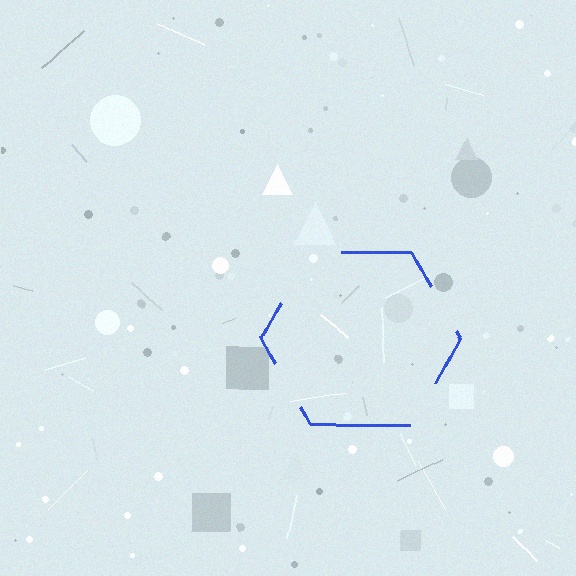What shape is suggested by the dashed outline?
The dashed outline suggests a hexagon.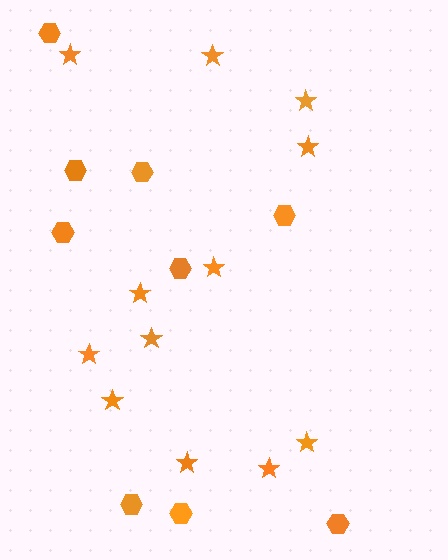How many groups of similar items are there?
There are 2 groups: one group of stars (12) and one group of hexagons (9).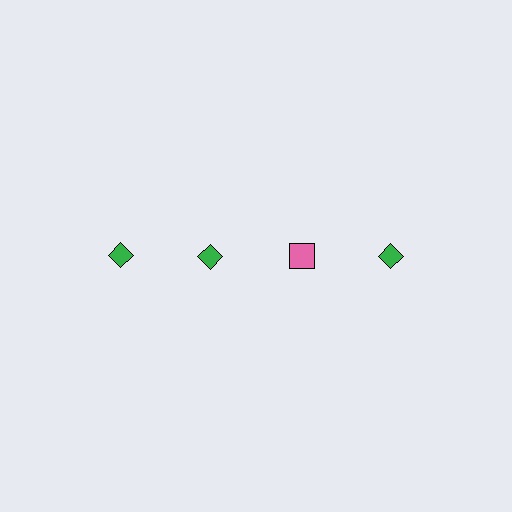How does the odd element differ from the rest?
It differs in both color (pink instead of green) and shape (square instead of diamond).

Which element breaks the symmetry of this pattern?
The pink square in the top row, center column breaks the symmetry. All other shapes are green diamonds.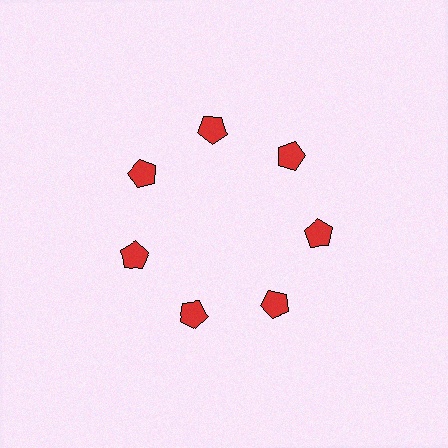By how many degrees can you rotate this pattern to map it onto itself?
The pattern maps onto itself every 51 degrees of rotation.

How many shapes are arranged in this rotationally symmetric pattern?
There are 7 shapes, arranged in 7 groups of 1.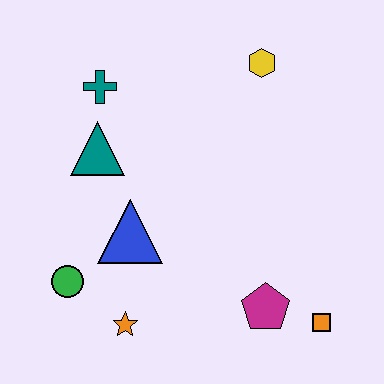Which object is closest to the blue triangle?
The green circle is closest to the blue triangle.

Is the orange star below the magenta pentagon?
Yes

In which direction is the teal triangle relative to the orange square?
The teal triangle is to the left of the orange square.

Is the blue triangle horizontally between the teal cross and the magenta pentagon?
Yes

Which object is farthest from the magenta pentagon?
The teal cross is farthest from the magenta pentagon.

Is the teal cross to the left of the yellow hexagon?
Yes